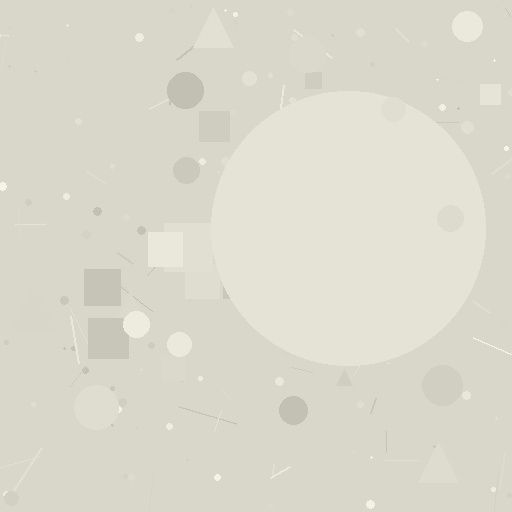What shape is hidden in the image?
A circle is hidden in the image.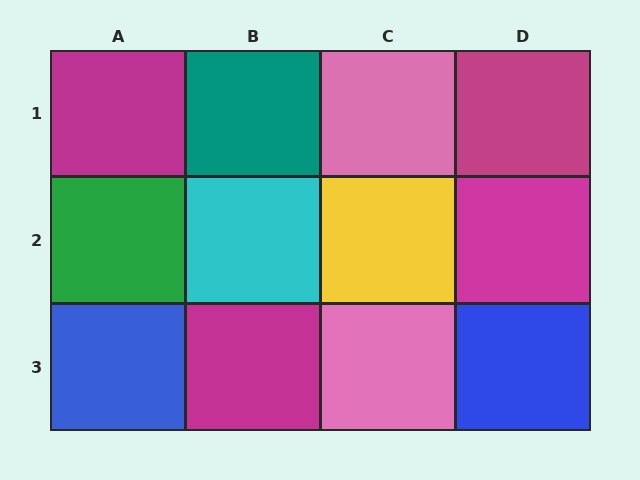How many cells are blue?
2 cells are blue.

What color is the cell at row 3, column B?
Magenta.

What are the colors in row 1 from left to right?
Magenta, teal, pink, magenta.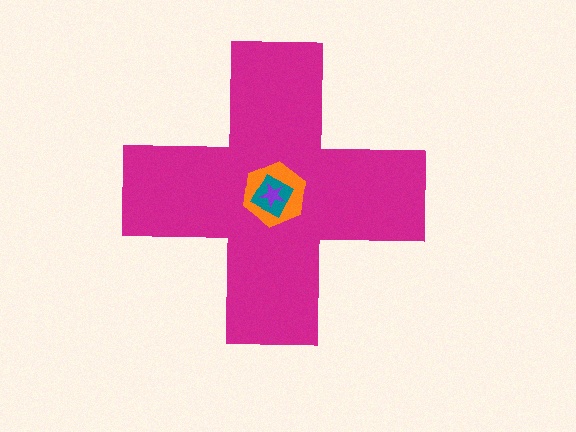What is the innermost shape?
The purple star.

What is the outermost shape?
The magenta cross.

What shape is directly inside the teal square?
The purple star.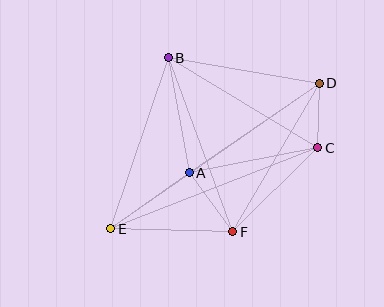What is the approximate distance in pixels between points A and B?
The distance between A and B is approximately 117 pixels.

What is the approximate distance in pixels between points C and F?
The distance between C and F is approximately 120 pixels.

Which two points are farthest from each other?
Points D and E are farthest from each other.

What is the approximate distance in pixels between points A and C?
The distance between A and C is approximately 131 pixels.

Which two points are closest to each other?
Points C and D are closest to each other.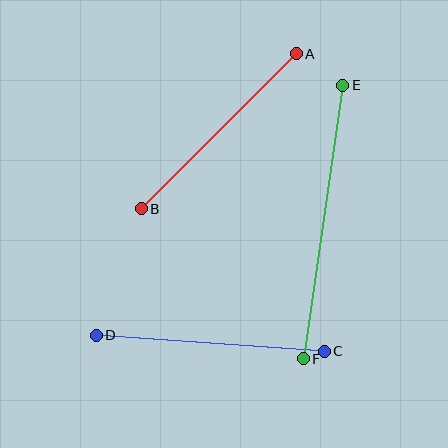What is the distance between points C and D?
The distance is approximately 228 pixels.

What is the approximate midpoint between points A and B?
The midpoint is at approximately (219, 131) pixels.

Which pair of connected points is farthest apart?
Points E and F are farthest apart.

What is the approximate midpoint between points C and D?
The midpoint is at approximately (210, 343) pixels.